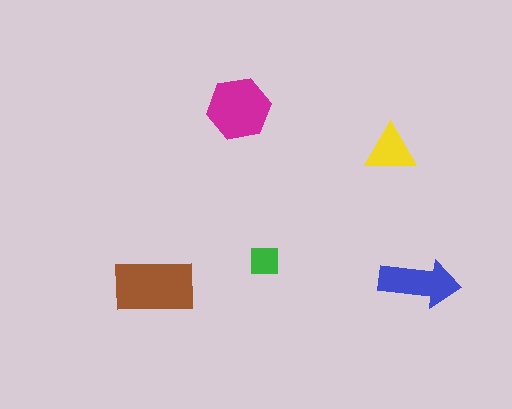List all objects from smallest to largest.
The green square, the yellow triangle, the blue arrow, the magenta hexagon, the brown rectangle.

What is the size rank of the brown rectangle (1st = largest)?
1st.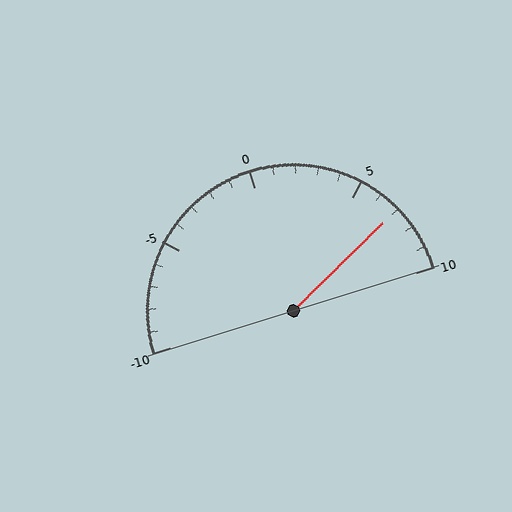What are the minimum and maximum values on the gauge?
The gauge ranges from -10 to 10.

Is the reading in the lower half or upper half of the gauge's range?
The reading is in the upper half of the range (-10 to 10).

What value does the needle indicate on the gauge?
The needle indicates approximately 7.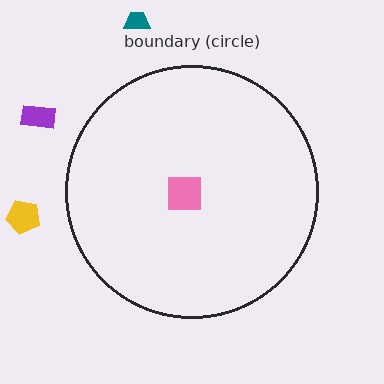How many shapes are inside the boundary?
1 inside, 3 outside.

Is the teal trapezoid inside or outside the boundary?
Outside.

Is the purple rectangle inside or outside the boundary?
Outside.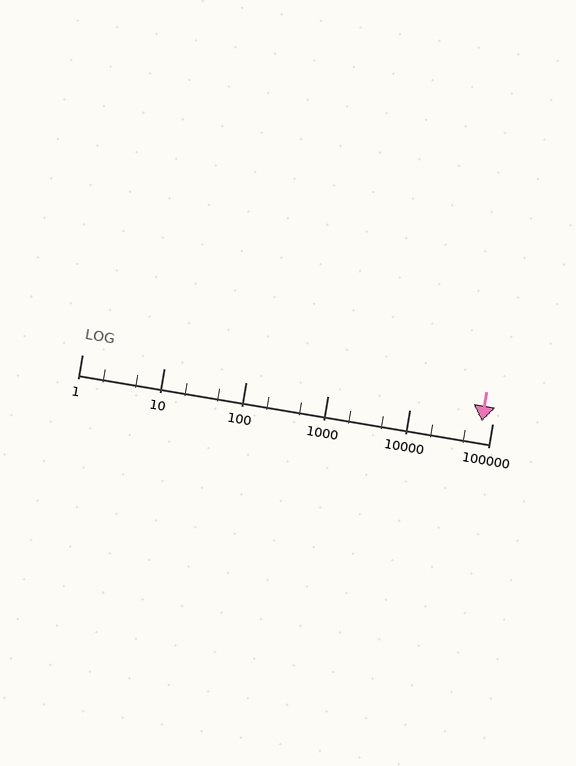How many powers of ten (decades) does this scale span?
The scale spans 5 decades, from 1 to 100000.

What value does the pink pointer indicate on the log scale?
The pointer indicates approximately 75000.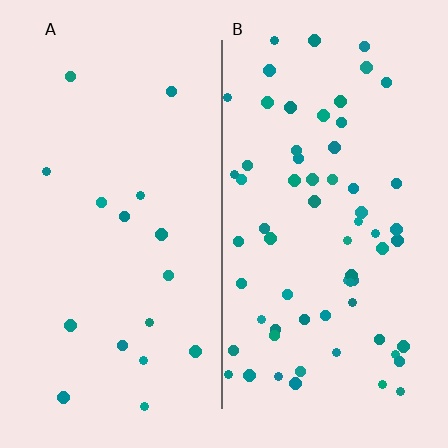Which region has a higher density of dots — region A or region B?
B (the right).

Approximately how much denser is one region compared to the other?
Approximately 3.8× — region B over region A.